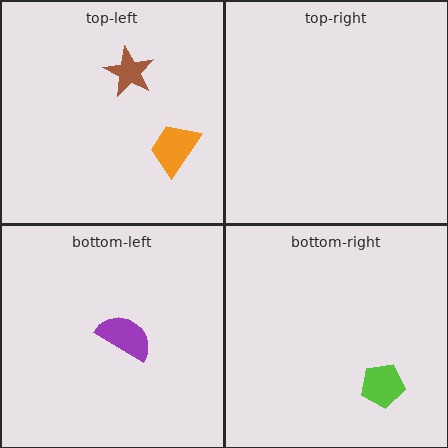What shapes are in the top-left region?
The orange trapezoid, the brown star.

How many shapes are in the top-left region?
2.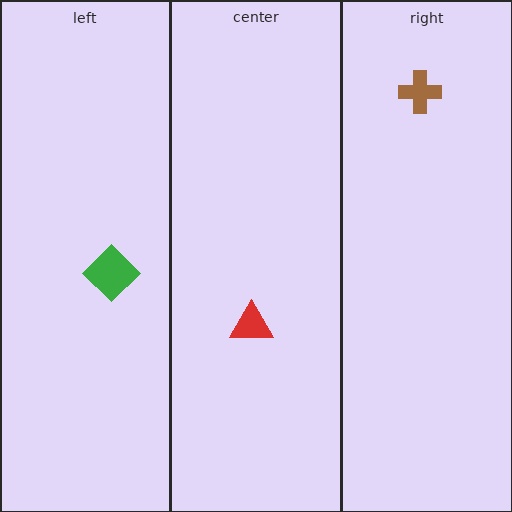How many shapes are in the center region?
1.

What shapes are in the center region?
The red triangle.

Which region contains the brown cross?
The right region.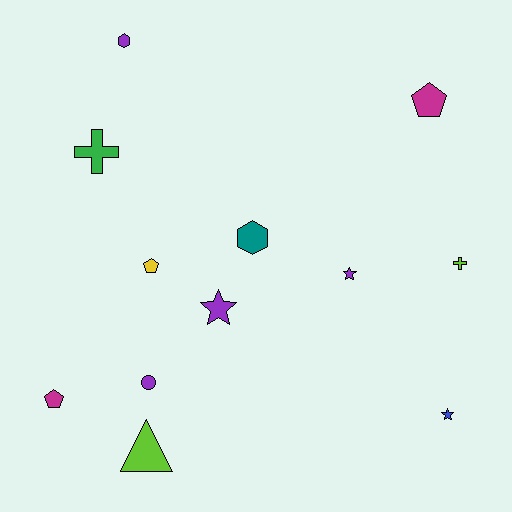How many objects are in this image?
There are 12 objects.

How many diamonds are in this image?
There are no diamonds.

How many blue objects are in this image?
There is 1 blue object.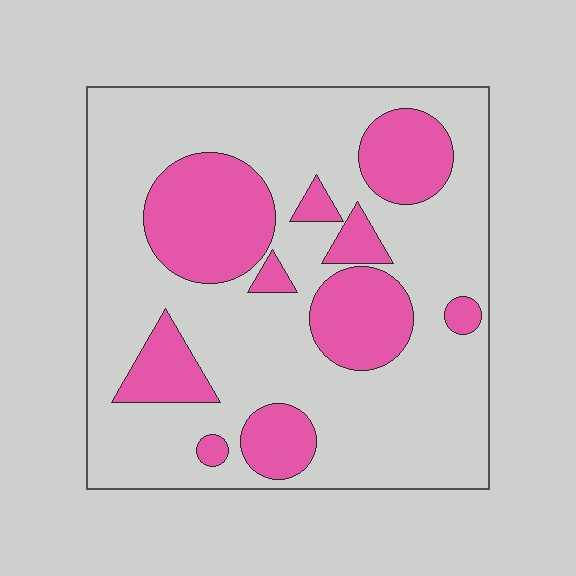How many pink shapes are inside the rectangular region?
10.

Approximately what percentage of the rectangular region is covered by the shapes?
Approximately 30%.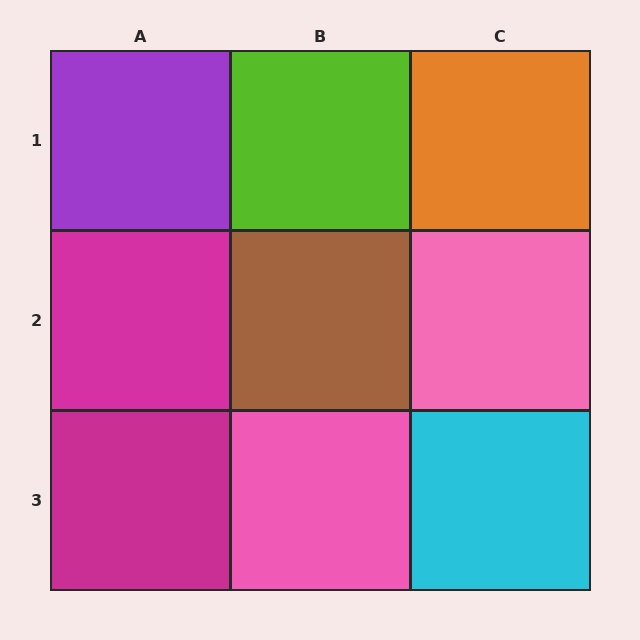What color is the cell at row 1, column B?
Lime.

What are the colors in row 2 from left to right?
Magenta, brown, pink.